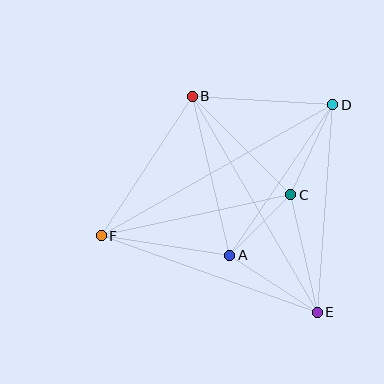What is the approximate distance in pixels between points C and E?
The distance between C and E is approximately 120 pixels.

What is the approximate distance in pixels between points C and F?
The distance between C and F is approximately 194 pixels.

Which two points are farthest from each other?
Points D and F are farthest from each other.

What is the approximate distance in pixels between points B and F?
The distance between B and F is approximately 167 pixels.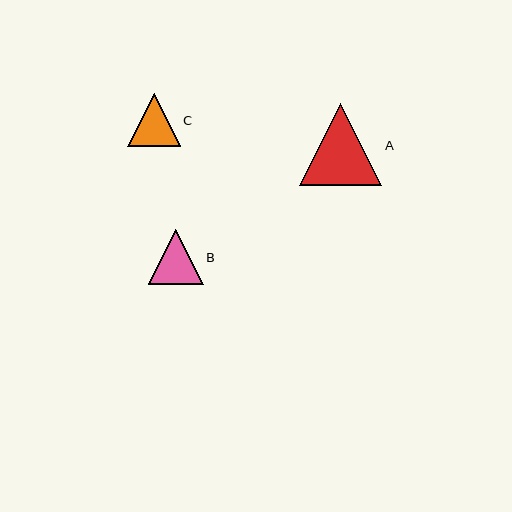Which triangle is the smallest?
Triangle C is the smallest with a size of approximately 53 pixels.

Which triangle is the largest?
Triangle A is the largest with a size of approximately 82 pixels.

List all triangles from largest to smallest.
From largest to smallest: A, B, C.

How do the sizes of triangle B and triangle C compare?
Triangle B and triangle C are approximately the same size.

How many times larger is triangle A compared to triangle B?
Triangle A is approximately 1.5 times the size of triangle B.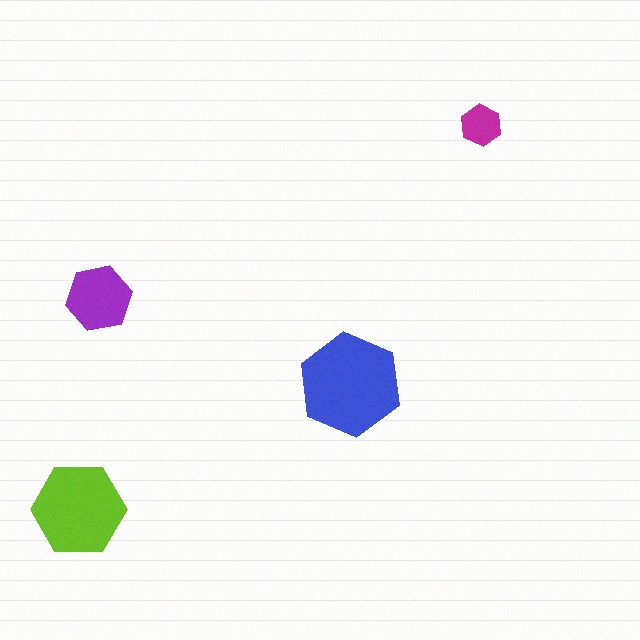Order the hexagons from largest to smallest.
the blue one, the lime one, the purple one, the magenta one.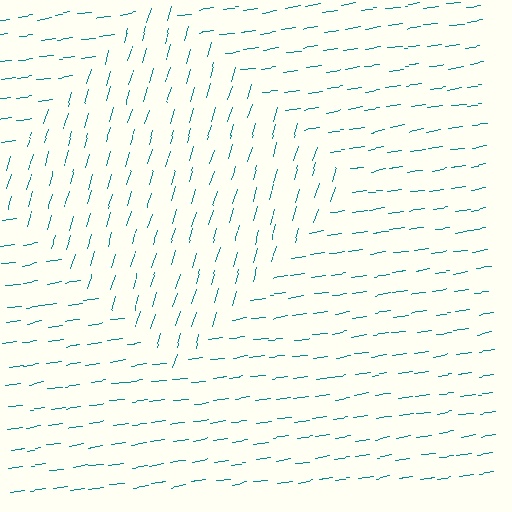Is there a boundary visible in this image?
Yes, there is a texture boundary formed by a change in line orientation.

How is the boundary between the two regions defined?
The boundary is defined purely by a change in line orientation (approximately 66 degrees difference). All lines are the same color and thickness.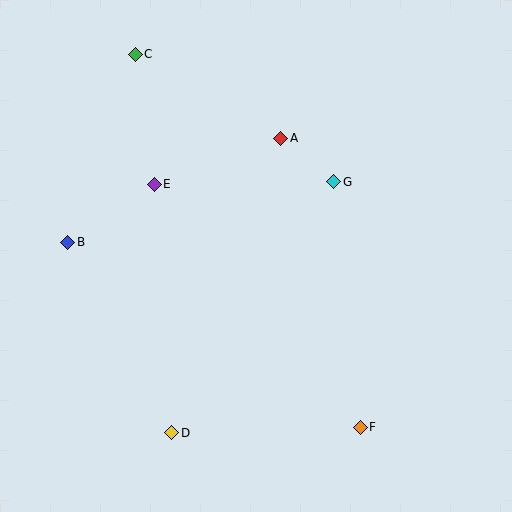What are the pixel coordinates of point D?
Point D is at (172, 433).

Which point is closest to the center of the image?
Point G at (334, 182) is closest to the center.